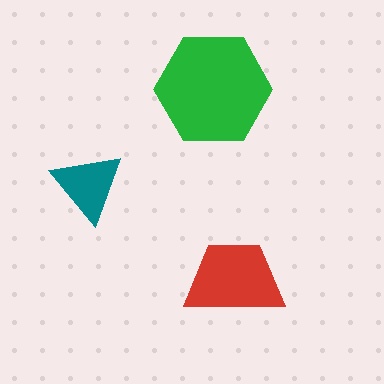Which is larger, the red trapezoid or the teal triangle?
The red trapezoid.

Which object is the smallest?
The teal triangle.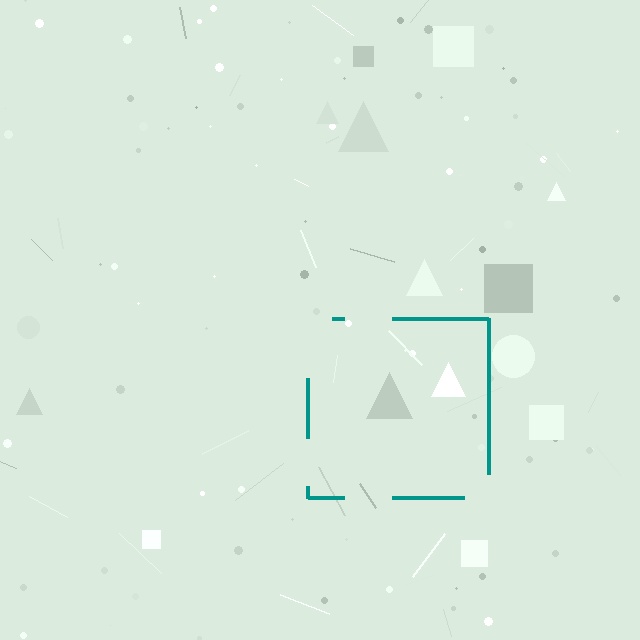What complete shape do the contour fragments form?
The contour fragments form a square.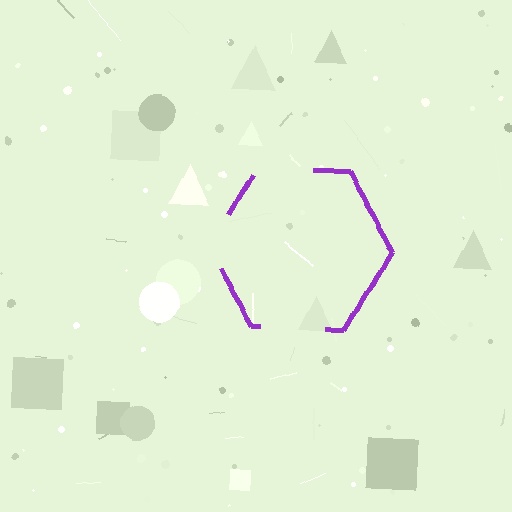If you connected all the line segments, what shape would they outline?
They would outline a hexagon.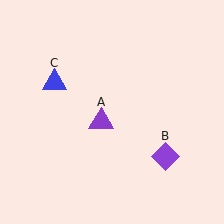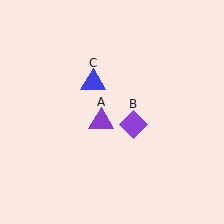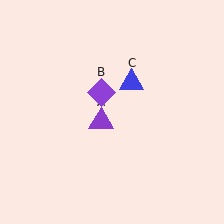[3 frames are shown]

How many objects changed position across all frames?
2 objects changed position: purple diamond (object B), blue triangle (object C).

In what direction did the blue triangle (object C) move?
The blue triangle (object C) moved right.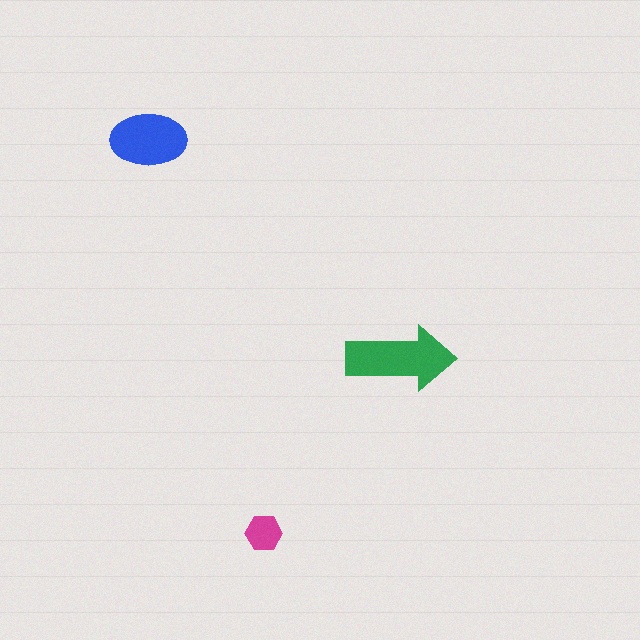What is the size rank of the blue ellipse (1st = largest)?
2nd.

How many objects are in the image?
There are 3 objects in the image.